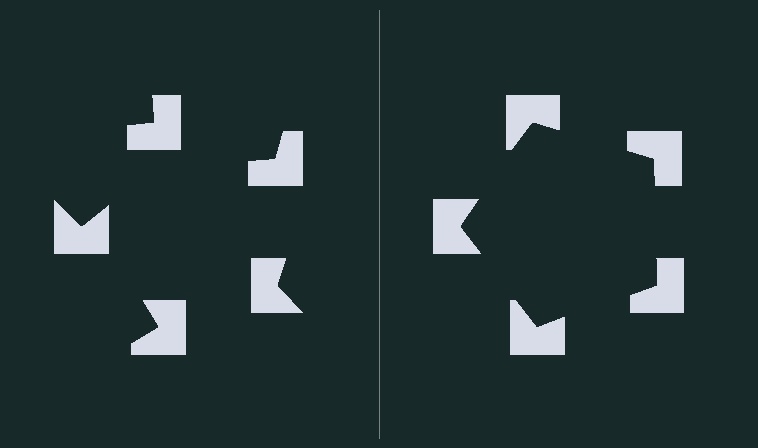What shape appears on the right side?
An illusory pentagon.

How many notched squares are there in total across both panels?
10 — 5 on each side.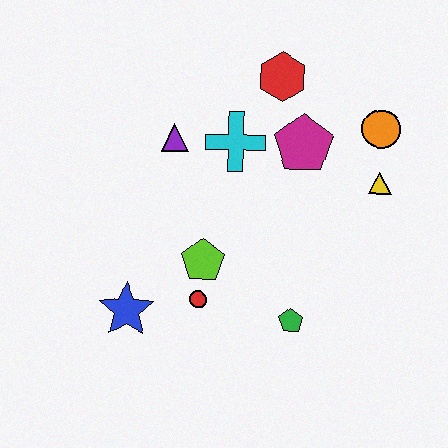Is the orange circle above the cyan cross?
Yes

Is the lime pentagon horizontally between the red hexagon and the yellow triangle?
No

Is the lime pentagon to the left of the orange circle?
Yes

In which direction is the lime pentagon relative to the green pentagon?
The lime pentagon is to the left of the green pentagon.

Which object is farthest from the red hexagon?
The blue star is farthest from the red hexagon.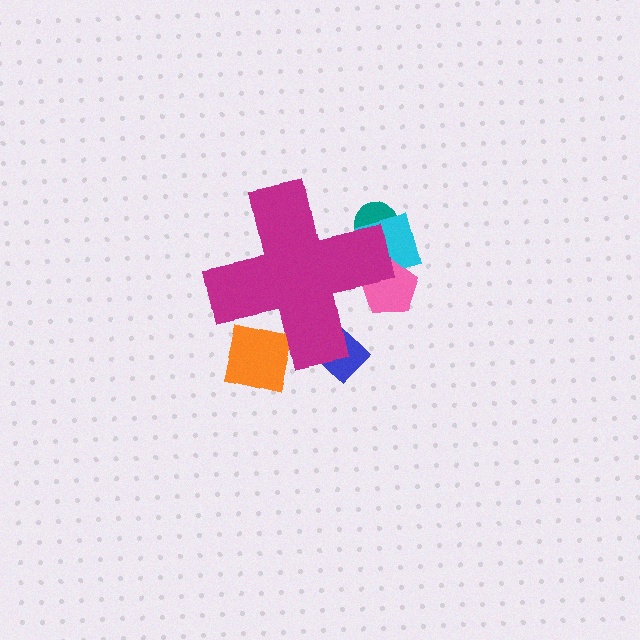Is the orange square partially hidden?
Yes, the orange square is partially hidden behind the magenta cross.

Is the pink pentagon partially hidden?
Yes, the pink pentagon is partially hidden behind the magenta cross.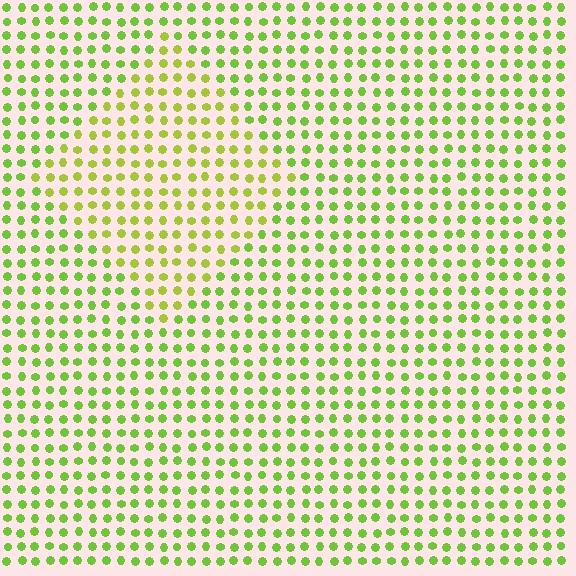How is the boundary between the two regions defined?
The boundary is defined purely by a slight shift in hue (about 23 degrees). Spacing, size, and orientation are identical on both sides.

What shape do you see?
I see a diamond.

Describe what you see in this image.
The image is filled with small lime elements in a uniform arrangement. A diamond-shaped region is visible where the elements are tinted to a slightly different hue, forming a subtle color boundary.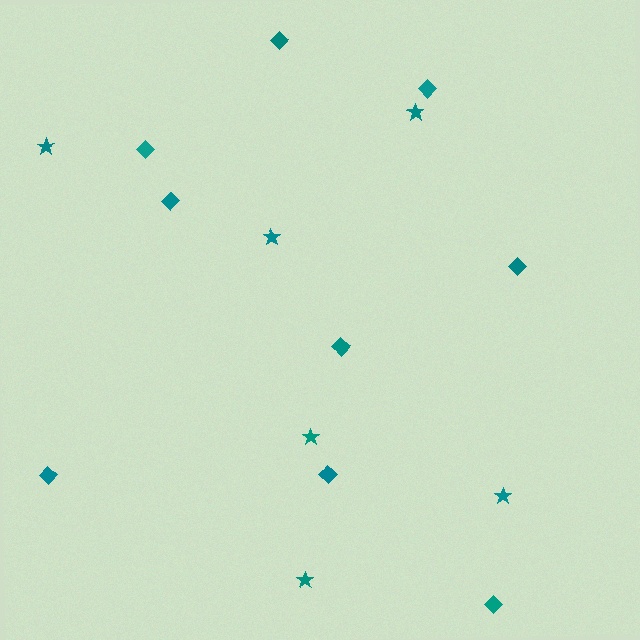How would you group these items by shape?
There are 2 groups: one group of diamonds (9) and one group of stars (6).